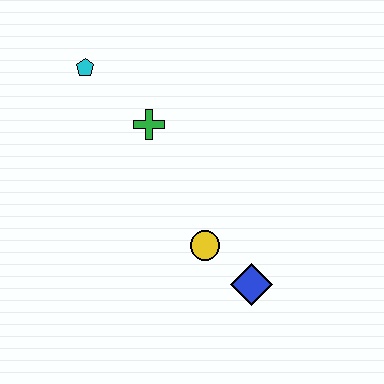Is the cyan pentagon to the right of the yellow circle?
No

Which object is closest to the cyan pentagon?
The green cross is closest to the cyan pentagon.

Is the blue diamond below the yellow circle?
Yes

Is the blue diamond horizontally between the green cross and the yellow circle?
No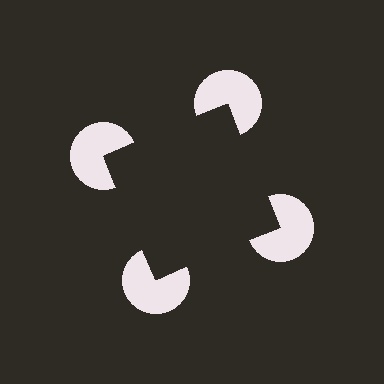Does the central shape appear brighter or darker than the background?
It typically appears slightly darker than the background, even though no actual brightness change is drawn.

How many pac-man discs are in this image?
There are 4 — one at each vertex of the illusory square.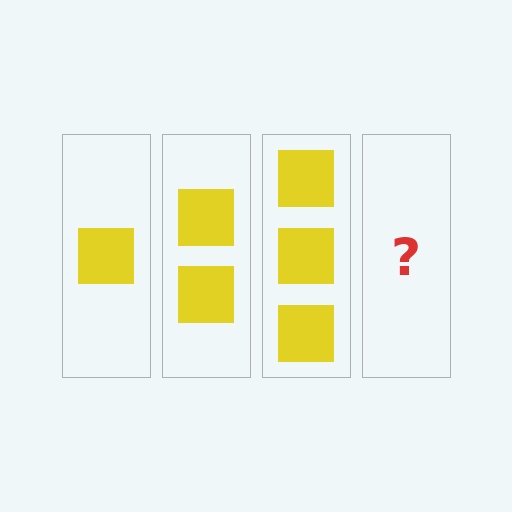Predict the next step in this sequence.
The next step is 4 squares.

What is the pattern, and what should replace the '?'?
The pattern is that each step adds one more square. The '?' should be 4 squares.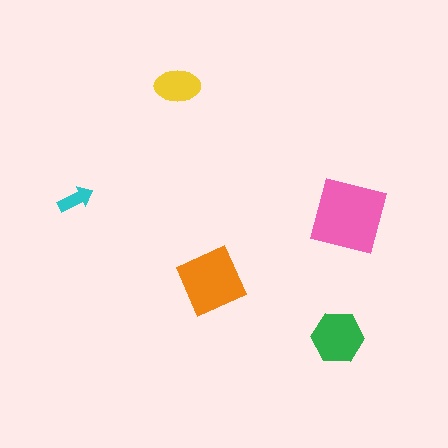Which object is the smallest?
The cyan arrow.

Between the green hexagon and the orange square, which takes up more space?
The orange square.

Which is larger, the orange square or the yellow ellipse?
The orange square.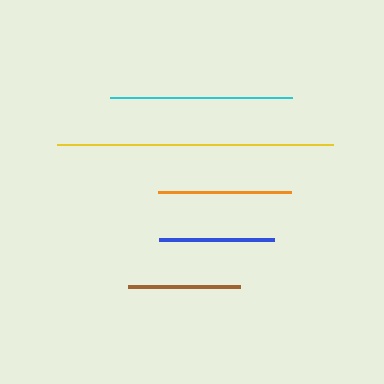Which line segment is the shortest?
The brown line is the shortest at approximately 112 pixels.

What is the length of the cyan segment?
The cyan segment is approximately 181 pixels long.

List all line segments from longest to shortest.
From longest to shortest: yellow, cyan, orange, blue, brown.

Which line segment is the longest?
The yellow line is the longest at approximately 277 pixels.